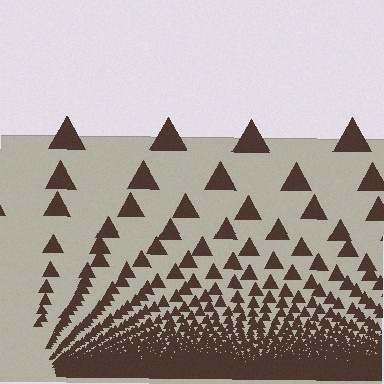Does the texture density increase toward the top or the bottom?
Density increases toward the bottom.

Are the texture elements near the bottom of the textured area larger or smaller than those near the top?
Smaller. The gradient is inverted — elements near the bottom are smaller and denser.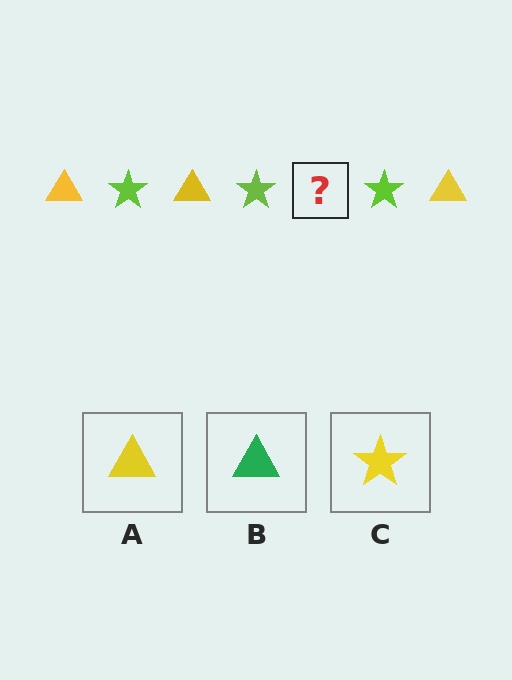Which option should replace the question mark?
Option A.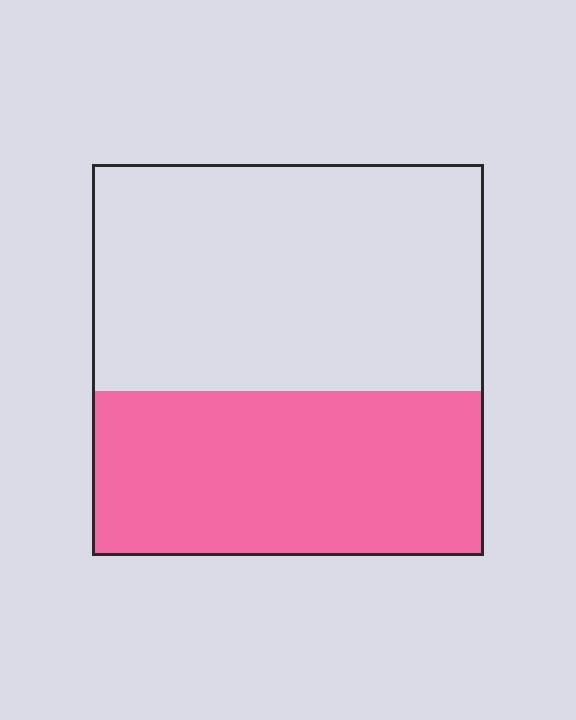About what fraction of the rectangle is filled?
About two fifths (2/5).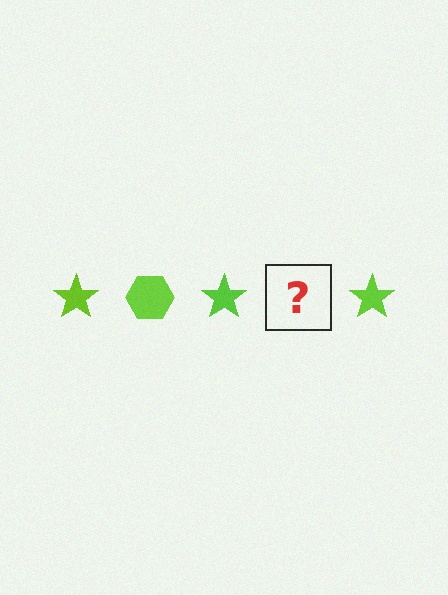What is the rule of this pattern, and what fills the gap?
The rule is that the pattern cycles through star, hexagon shapes in lime. The gap should be filled with a lime hexagon.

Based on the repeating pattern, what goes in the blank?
The blank should be a lime hexagon.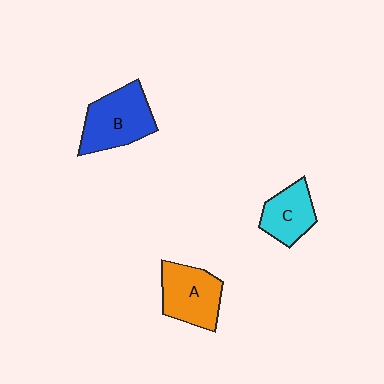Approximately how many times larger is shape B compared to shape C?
Approximately 1.5 times.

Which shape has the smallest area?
Shape C (cyan).